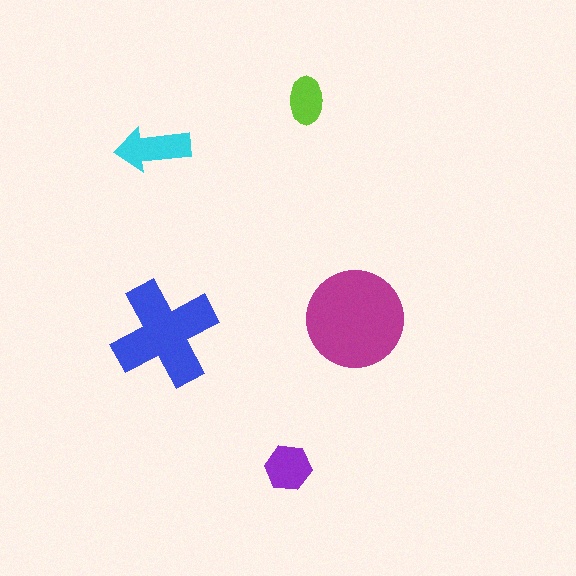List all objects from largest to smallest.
The magenta circle, the blue cross, the cyan arrow, the purple hexagon, the lime ellipse.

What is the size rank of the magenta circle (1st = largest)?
1st.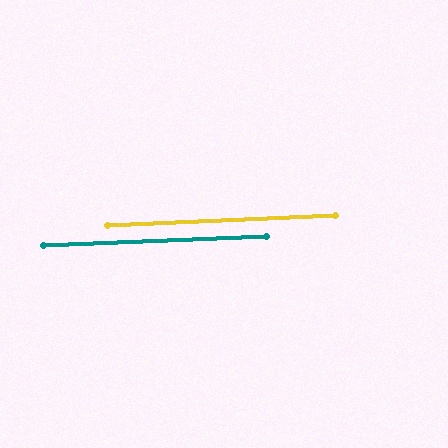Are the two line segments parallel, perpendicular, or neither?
Parallel — their directions differ by only 0.2°.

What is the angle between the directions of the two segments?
Approximately 0 degrees.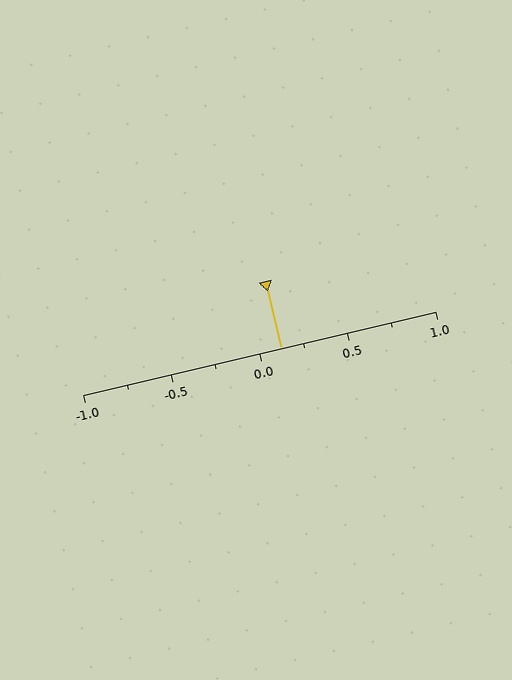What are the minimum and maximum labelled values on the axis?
The axis runs from -1.0 to 1.0.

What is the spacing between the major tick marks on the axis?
The major ticks are spaced 0.5 apart.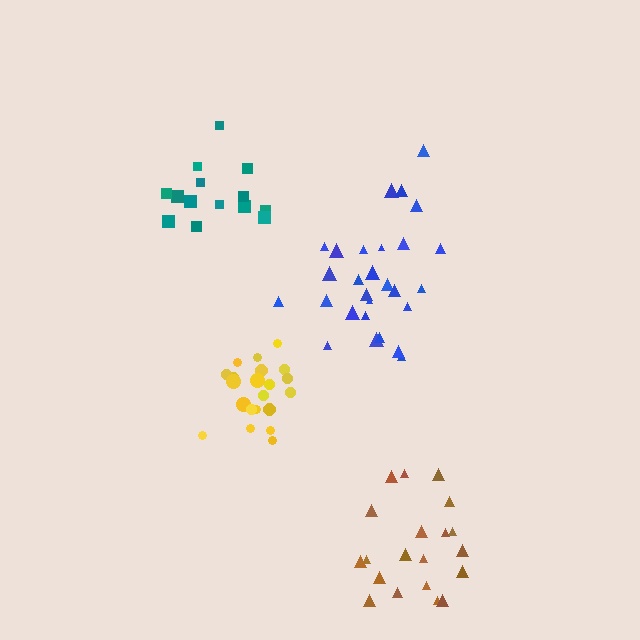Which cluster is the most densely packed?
Yellow.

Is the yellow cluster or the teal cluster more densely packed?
Yellow.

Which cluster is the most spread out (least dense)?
Teal.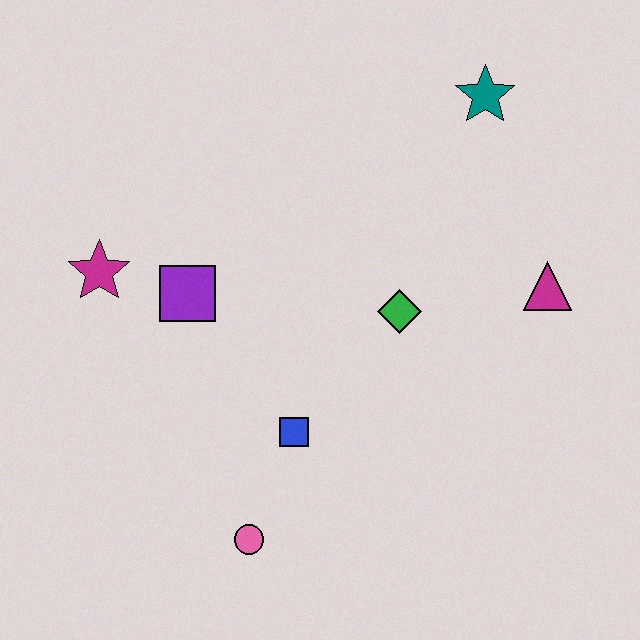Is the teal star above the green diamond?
Yes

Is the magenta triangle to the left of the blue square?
No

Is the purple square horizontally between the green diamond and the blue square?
No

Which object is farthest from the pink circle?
The teal star is farthest from the pink circle.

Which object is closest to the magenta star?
The purple square is closest to the magenta star.